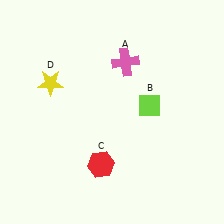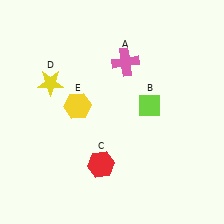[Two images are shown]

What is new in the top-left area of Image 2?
A yellow hexagon (E) was added in the top-left area of Image 2.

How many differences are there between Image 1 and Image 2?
There is 1 difference between the two images.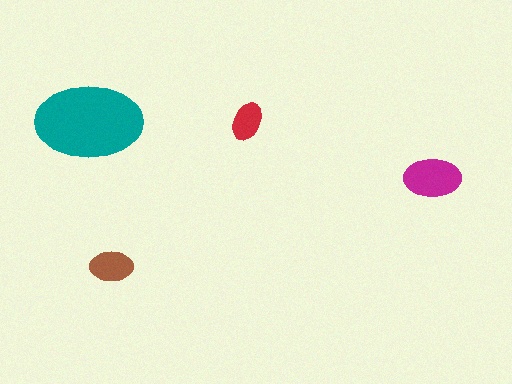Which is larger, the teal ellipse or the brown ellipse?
The teal one.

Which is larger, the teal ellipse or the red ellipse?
The teal one.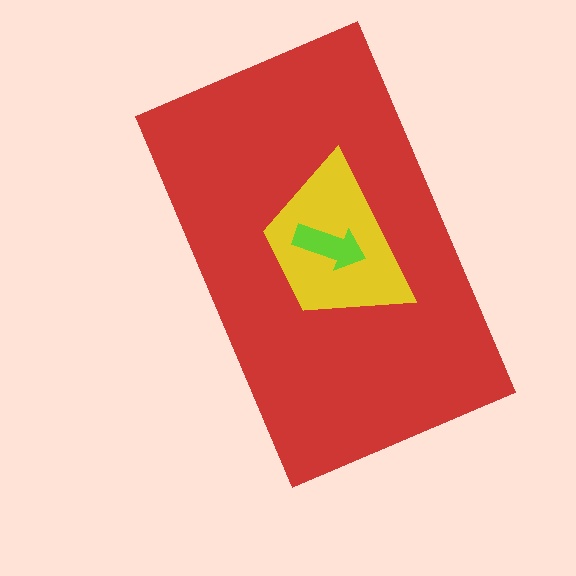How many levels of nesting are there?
3.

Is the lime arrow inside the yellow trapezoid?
Yes.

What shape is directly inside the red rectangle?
The yellow trapezoid.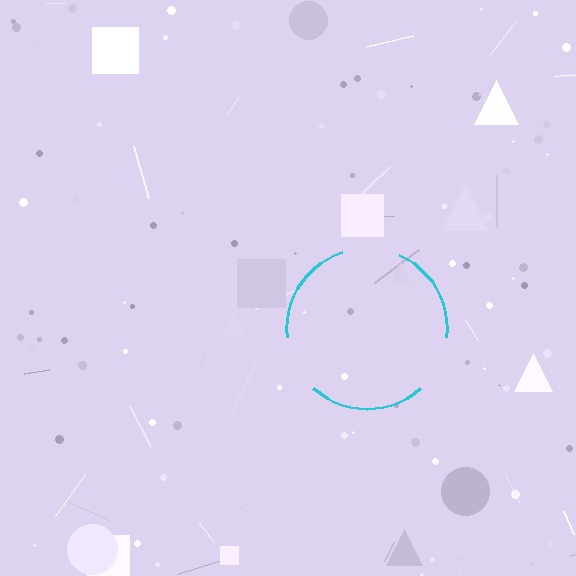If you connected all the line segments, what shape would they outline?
They would outline a circle.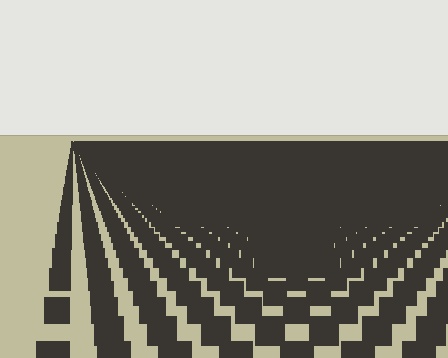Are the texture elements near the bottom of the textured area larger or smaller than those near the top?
Larger. Near the bottom, elements are closer to the viewer and appear at a bigger on-screen size.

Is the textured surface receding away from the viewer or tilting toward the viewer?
The surface is receding away from the viewer. Texture elements get smaller and denser toward the top.